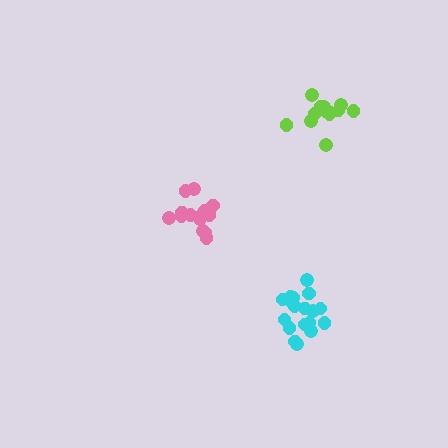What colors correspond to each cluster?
The clusters are colored: lime, pink, cyan.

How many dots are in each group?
Group 1: 13 dots, Group 2: 14 dots, Group 3: 19 dots (46 total).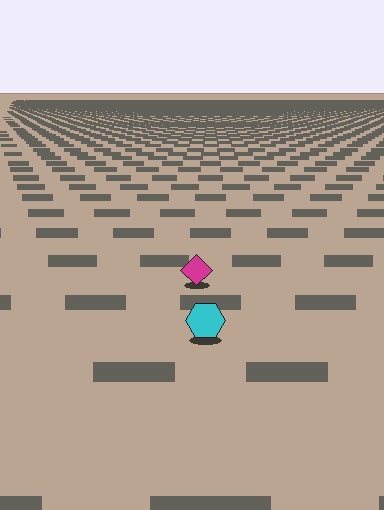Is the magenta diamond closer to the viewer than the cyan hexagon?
No. The cyan hexagon is closer — you can tell from the texture gradient: the ground texture is coarser near it.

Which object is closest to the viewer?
The cyan hexagon is closest. The texture marks near it are larger and more spread out.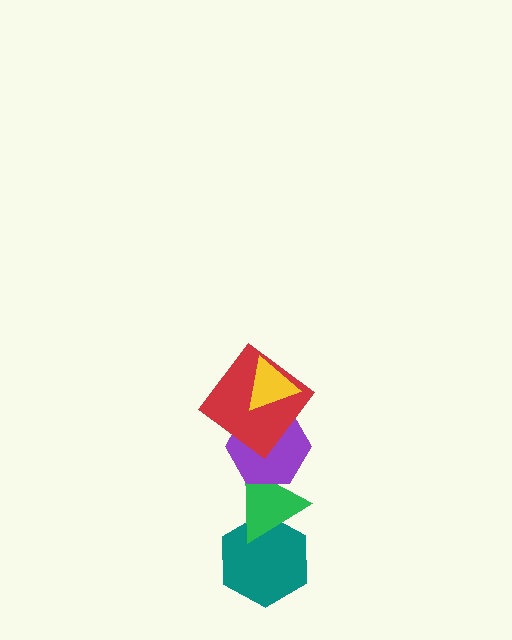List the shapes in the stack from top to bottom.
From top to bottom: the yellow triangle, the red diamond, the purple hexagon, the green triangle, the teal hexagon.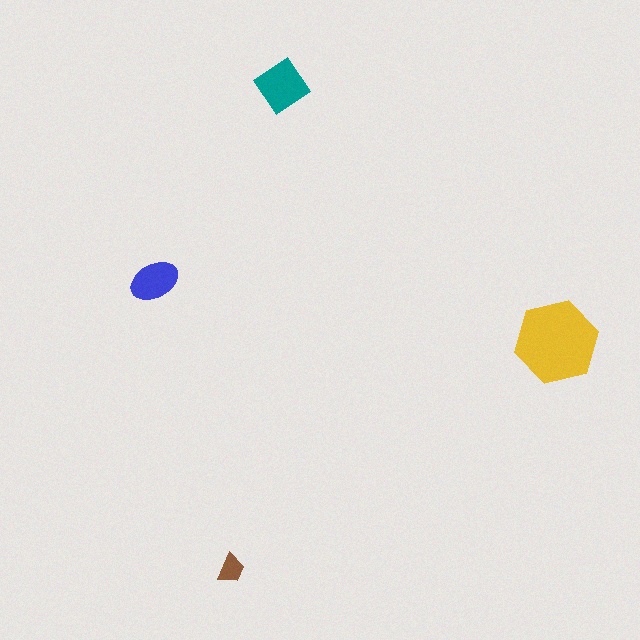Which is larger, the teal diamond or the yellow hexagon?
The yellow hexagon.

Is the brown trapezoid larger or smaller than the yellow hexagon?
Smaller.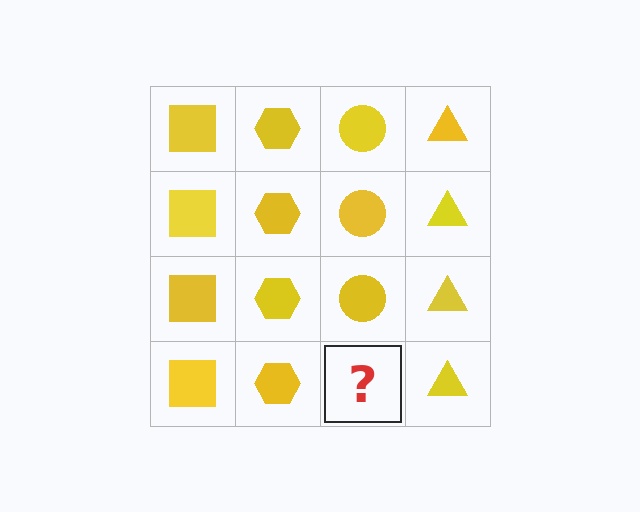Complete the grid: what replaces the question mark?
The question mark should be replaced with a yellow circle.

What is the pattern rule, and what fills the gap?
The rule is that each column has a consistent shape. The gap should be filled with a yellow circle.